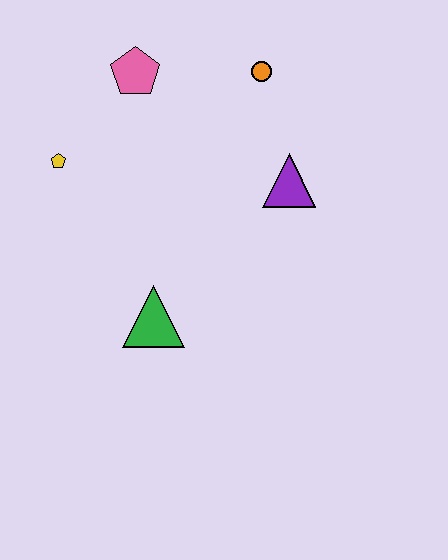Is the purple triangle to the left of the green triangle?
No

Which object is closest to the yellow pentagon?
The pink pentagon is closest to the yellow pentagon.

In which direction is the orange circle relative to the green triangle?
The orange circle is above the green triangle.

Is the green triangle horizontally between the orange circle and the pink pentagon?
Yes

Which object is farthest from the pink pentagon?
The green triangle is farthest from the pink pentagon.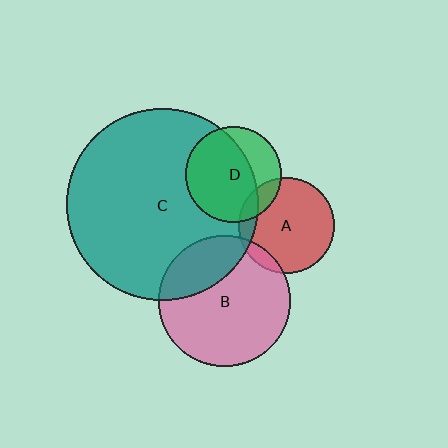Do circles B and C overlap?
Yes.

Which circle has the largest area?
Circle C (teal).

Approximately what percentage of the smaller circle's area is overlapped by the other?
Approximately 25%.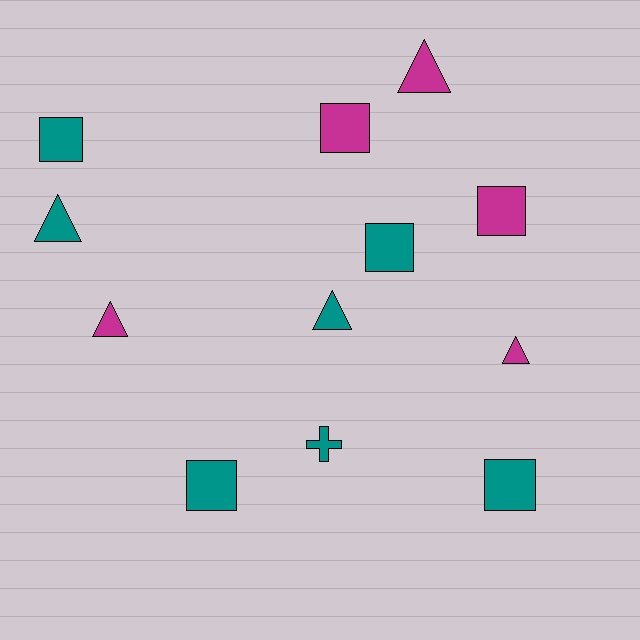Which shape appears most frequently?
Square, with 6 objects.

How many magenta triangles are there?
There are 3 magenta triangles.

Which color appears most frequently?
Teal, with 7 objects.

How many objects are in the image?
There are 12 objects.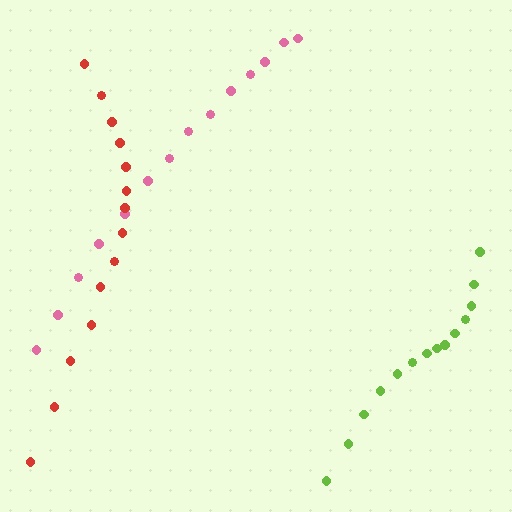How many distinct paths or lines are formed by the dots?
There are 3 distinct paths.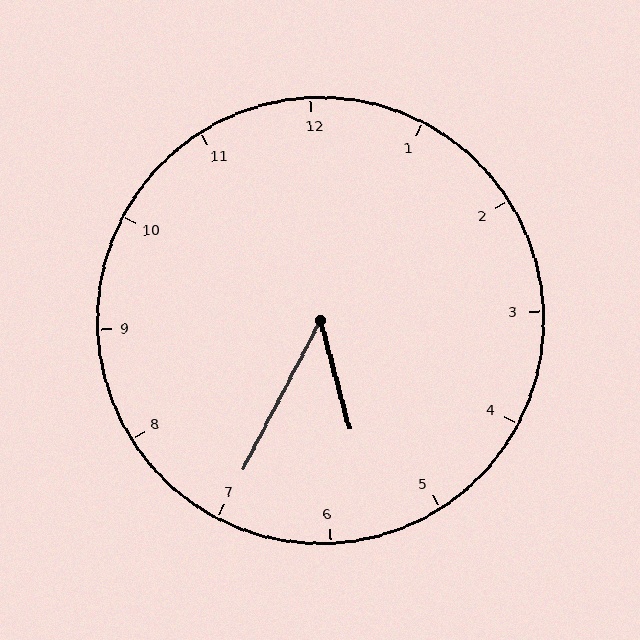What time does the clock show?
5:35.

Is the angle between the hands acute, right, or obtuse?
It is acute.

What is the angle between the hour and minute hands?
Approximately 42 degrees.